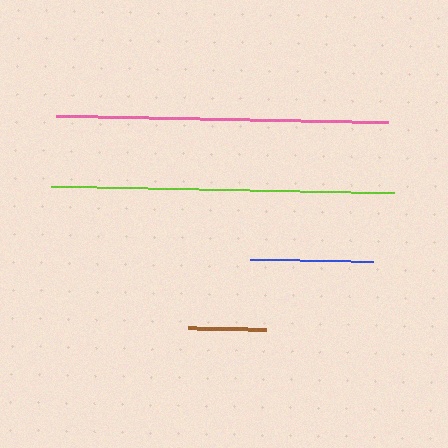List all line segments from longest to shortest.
From longest to shortest: lime, pink, blue, brown.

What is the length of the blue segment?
The blue segment is approximately 123 pixels long.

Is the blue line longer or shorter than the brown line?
The blue line is longer than the brown line.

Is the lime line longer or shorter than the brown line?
The lime line is longer than the brown line.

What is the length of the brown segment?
The brown segment is approximately 78 pixels long.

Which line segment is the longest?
The lime line is the longest at approximately 343 pixels.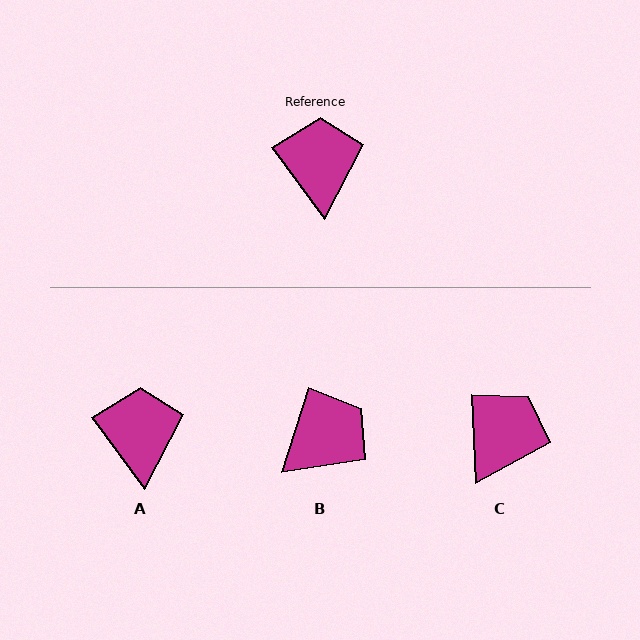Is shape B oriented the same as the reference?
No, it is off by about 54 degrees.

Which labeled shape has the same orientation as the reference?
A.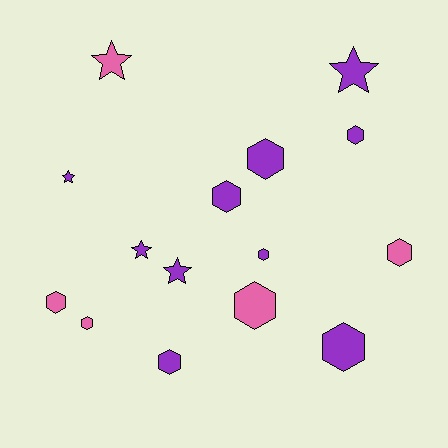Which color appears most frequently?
Purple, with 10 objects.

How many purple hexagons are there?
There are 6 purple hexagons.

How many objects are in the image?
There are 15 objects.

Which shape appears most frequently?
Hexagon, with 10 objects.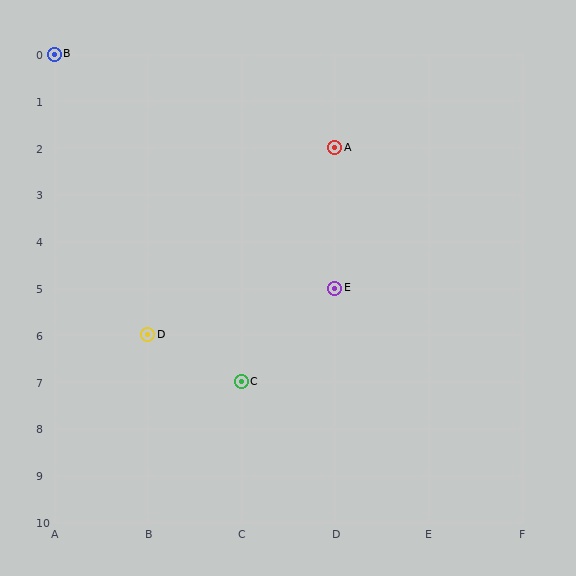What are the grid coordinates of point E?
Point E is at grid coordinates (D, 5).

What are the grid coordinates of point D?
Point D is at grid coordinates (B, 6).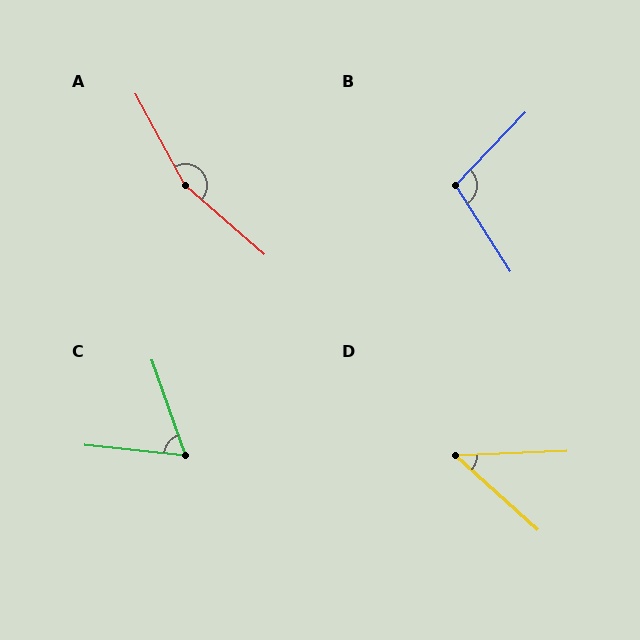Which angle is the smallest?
D, at approximately 44 degrees.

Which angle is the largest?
A, at approximately 159 degrees.